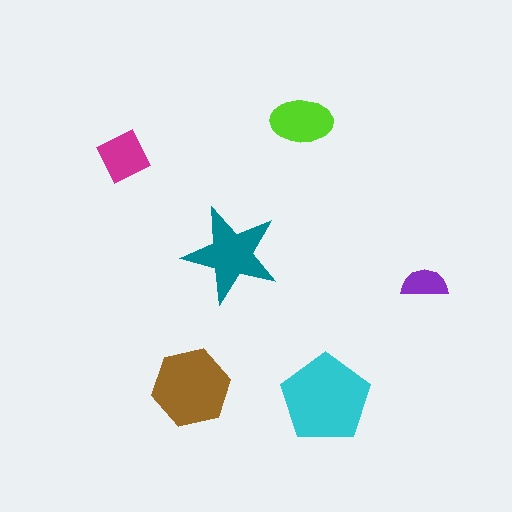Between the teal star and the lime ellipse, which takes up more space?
The teal star.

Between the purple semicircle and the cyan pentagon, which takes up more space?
The cyan pentagon.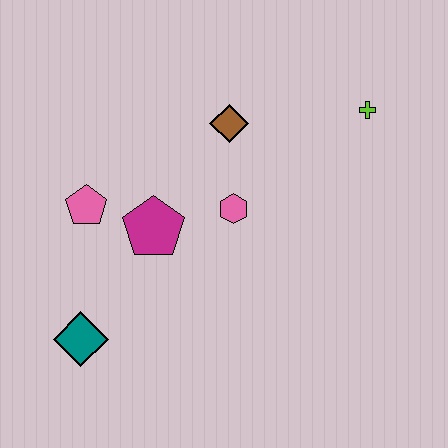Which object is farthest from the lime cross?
The teal diamond is farthest from the lime cross.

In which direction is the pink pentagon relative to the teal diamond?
The pink pentagon is above the teal diamond.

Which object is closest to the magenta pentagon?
The pink pentagon is closest to the magenta pentagon.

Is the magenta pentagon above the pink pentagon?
No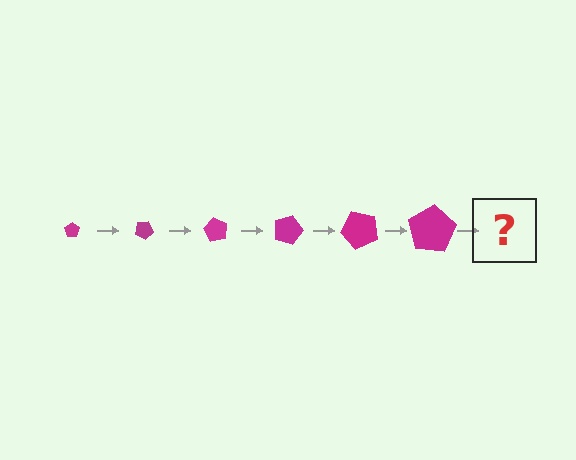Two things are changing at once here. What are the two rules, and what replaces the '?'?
The two rules are that the pentagon grows larger each step and it rotates 30 degrees each step. The '?' should be a pentagon, larger than the previous one and rotated 180 degrees from the start.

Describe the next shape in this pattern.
It should be a pentagon, larger than the previous one and rotated 180 degrees from the start.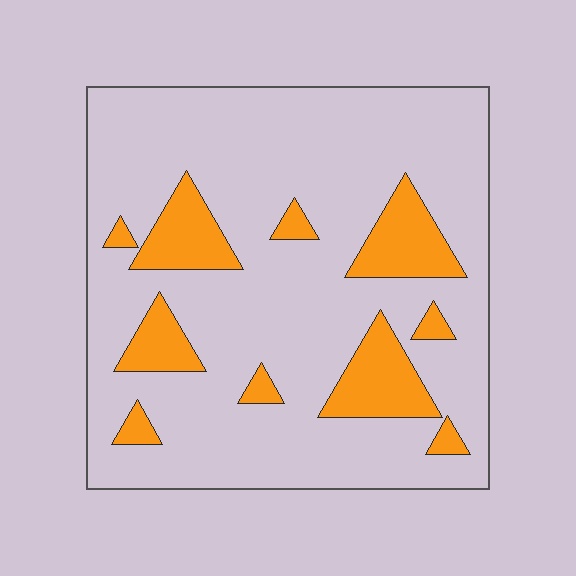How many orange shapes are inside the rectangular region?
10.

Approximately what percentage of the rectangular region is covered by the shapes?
Approximately 20%.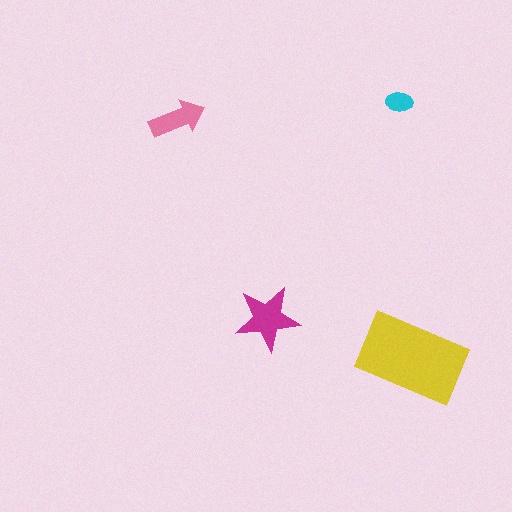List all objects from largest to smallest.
The yellow rectangle, the magenta star, the pink arrow, the cyan ellipse.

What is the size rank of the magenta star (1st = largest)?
2nd.